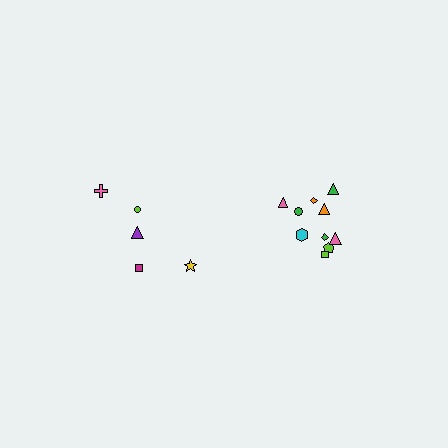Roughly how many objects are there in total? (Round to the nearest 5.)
Roughly 15 objects in total.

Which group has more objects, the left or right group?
The right group.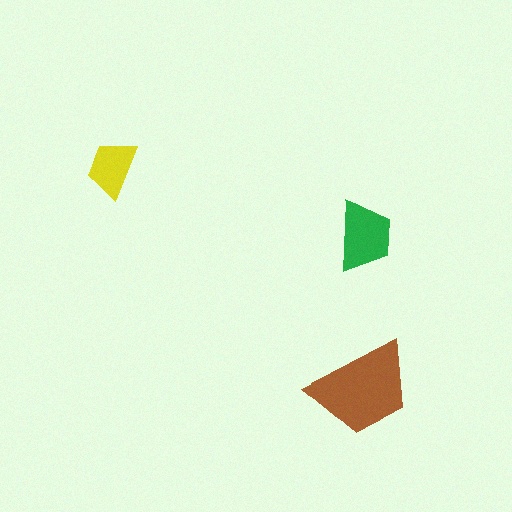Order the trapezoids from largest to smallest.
the brown one, the green one, the yellow one.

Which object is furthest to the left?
The yellow trapezoid is leftmost.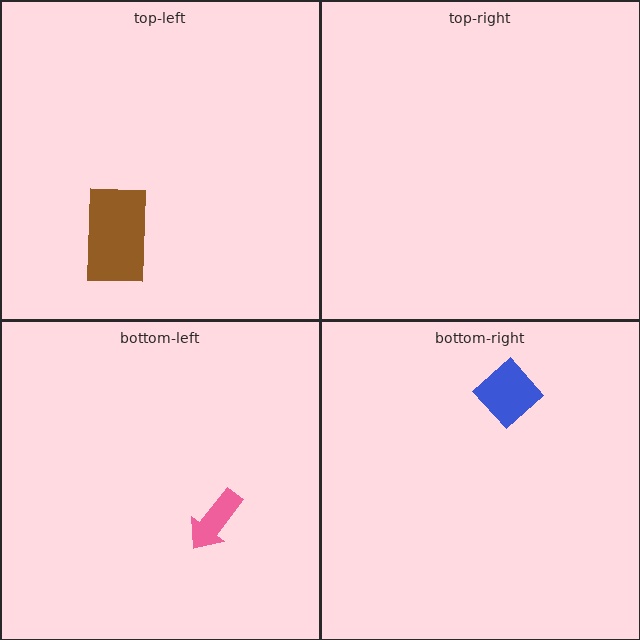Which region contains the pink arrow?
The bottom-left region.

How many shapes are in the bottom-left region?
1.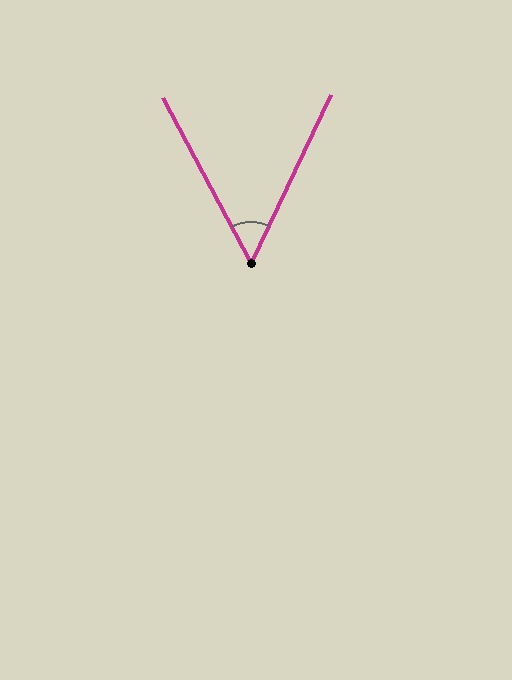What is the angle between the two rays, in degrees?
Approximately 53 degrees.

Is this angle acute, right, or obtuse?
It is acute.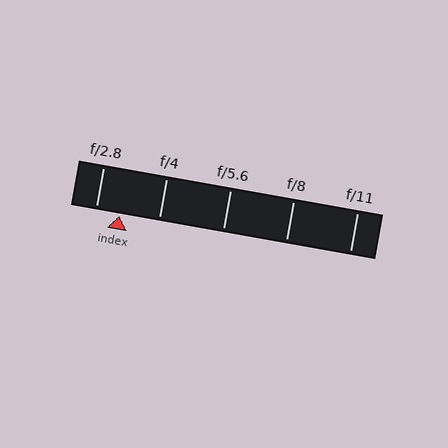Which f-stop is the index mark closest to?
The index mark is closest to f/2.8.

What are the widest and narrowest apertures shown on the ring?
The widest aperture shown is f/2.8 and the narrowest is f/11.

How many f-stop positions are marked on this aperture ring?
There are 5 f-stop positions marked.